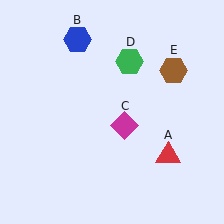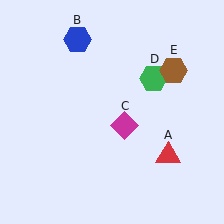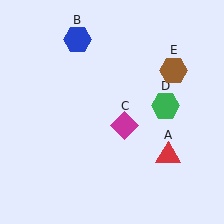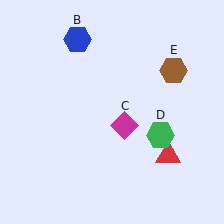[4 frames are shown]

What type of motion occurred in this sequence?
The green hexagon (object D) rotated clockwise around the center of the scene.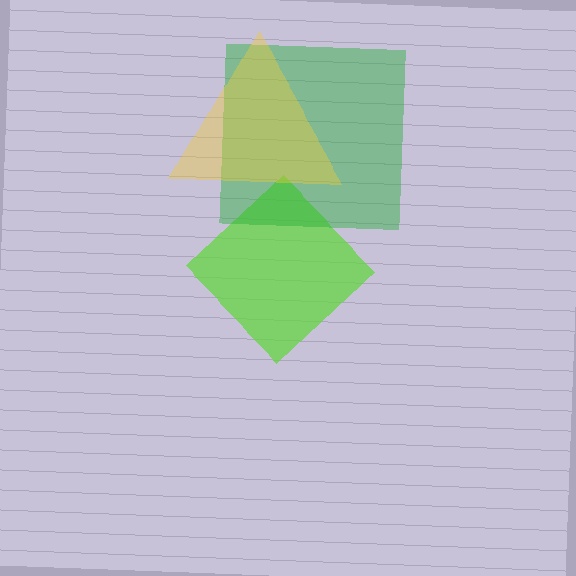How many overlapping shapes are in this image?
There are 3 overlapping shapes in the image.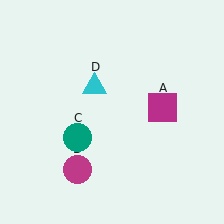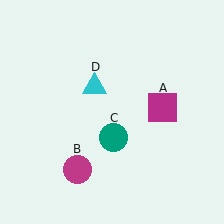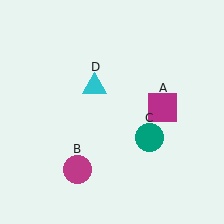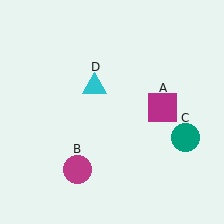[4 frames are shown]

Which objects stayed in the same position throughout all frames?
Magenta square (object A) and magenta circle (object B) and cyan triangle (object D) remained stationary.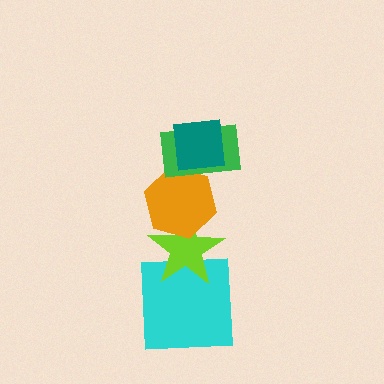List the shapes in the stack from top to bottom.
From top to bottom: the teal square, the green rectangle, the orange hexagon, the lime star, the cyan square.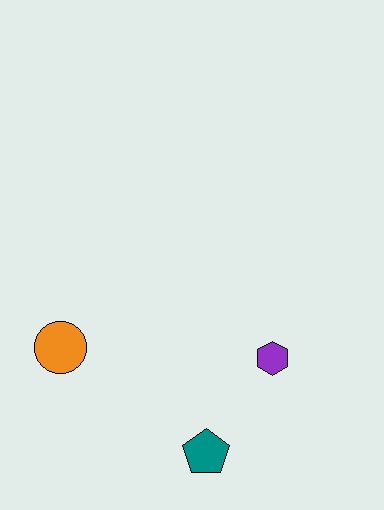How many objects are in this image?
There are 3 objects.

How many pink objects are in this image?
There are no pink objects.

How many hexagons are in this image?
There is 1 hexagon.